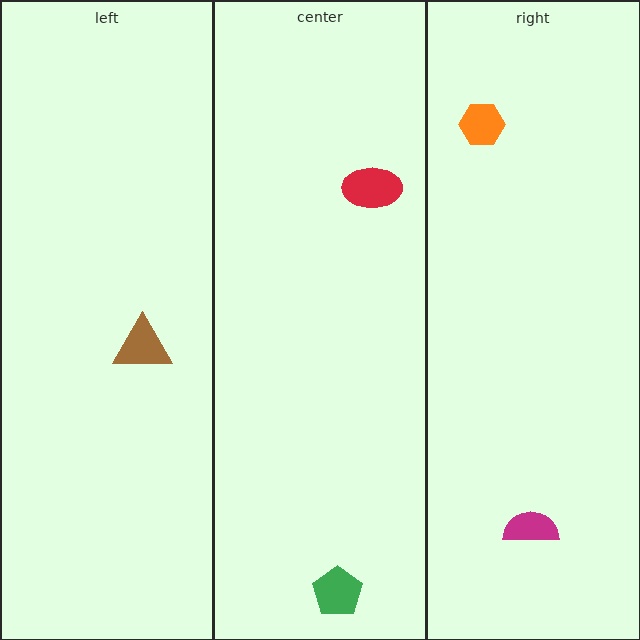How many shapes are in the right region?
2.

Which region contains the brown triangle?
The left region.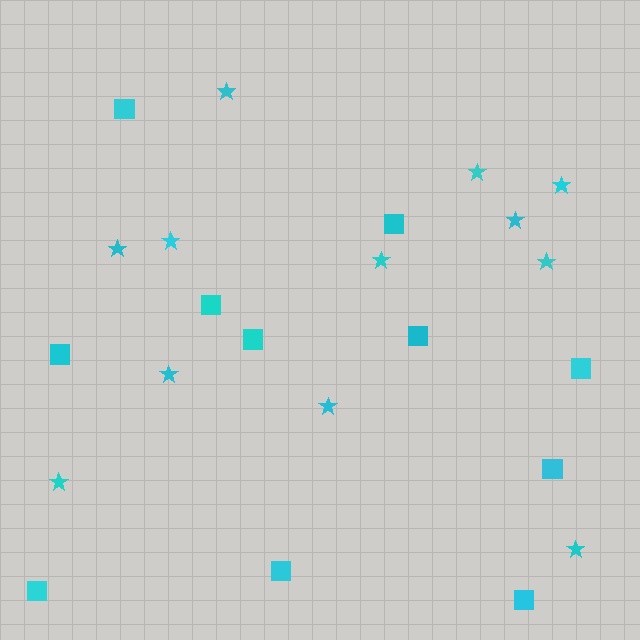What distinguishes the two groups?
There are 2 groups: one group of squares (11) and one group of stars (12).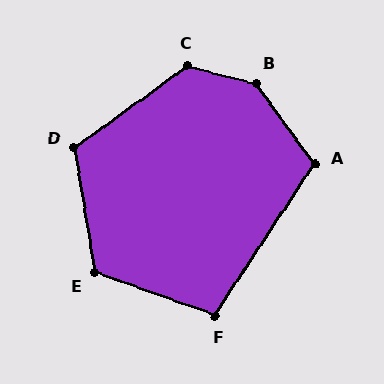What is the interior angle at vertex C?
Approximately 130 degrees (obtuse).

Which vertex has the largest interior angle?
B, at approximately 140 degrees.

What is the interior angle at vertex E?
Approximately 119 degrees (obtuse).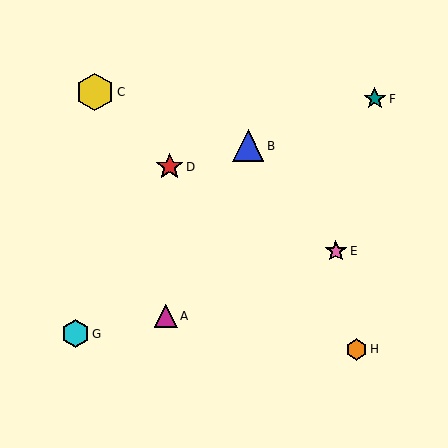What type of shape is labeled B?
Shape B is a blue triangle.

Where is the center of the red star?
The center of the red star is at (170, 167).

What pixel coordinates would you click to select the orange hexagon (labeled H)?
Click at (357, 349) to select the orange hexagon H.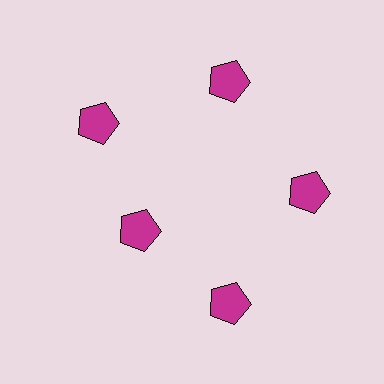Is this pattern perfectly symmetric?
No. The 5 magenta pentagons are arranged in a ring, but one element near the 8 o'clock position is pulled inward toward the center, breaking the 5-fold rotational symmetry.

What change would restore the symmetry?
The symmetry would be restored by moving it outward, back onto the ring so that all 5 pentagons sit at equal angles and equal distance from the center.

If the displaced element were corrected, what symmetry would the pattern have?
It would have 5-fold rotational symmetry — the pattern would map onto itself every 72 degrees.